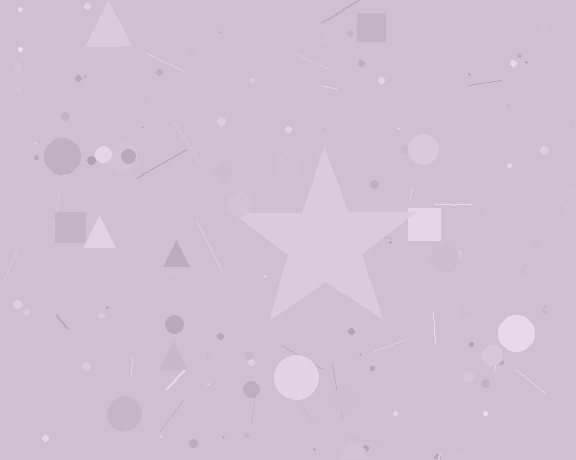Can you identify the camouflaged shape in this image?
The camouflaged shape is a star.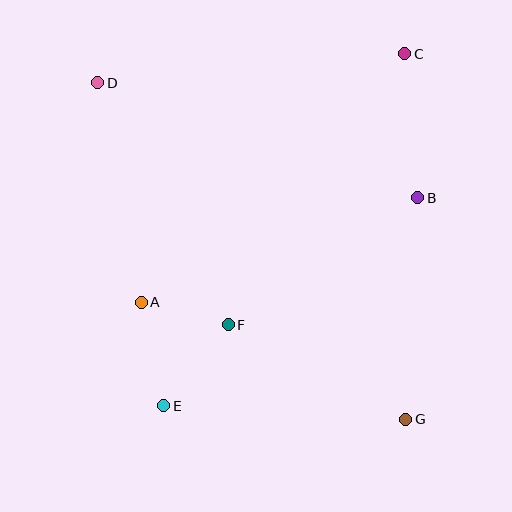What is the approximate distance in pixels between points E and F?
The distance between E and F is approximately 104 pixels.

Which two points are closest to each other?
Points A and F are closest to each other.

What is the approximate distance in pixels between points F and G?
The distance between F and G is approximately 201 pixels.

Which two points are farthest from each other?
Points D and G are farthest from each other.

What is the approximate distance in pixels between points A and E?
The distance between A and E is approximately 106 pixels.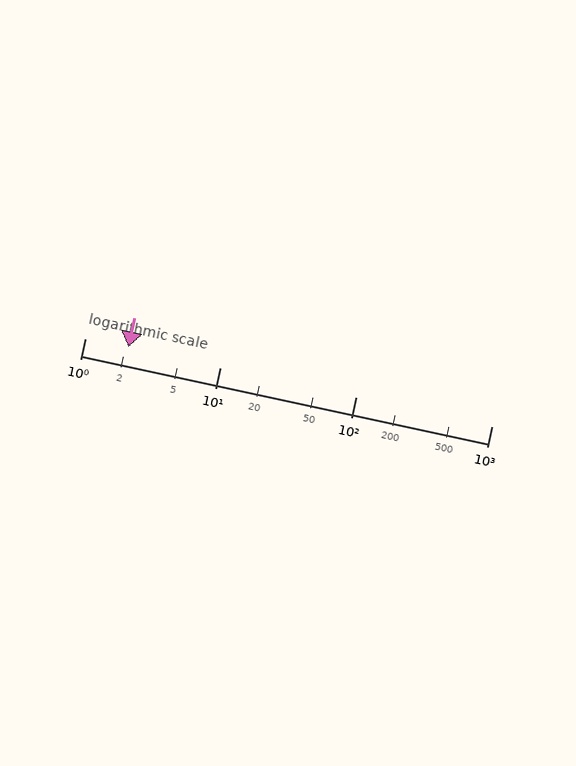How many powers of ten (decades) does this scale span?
The scale spans 3 decades, from 1 to 1000.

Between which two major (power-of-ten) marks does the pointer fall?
The pointer is between 1 and 10.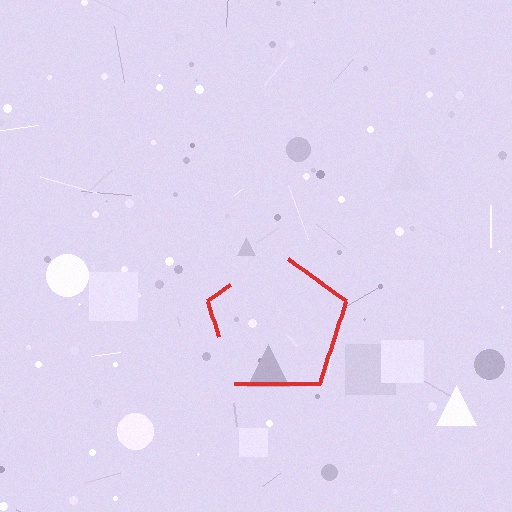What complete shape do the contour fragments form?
The contour fragments form a pentagon.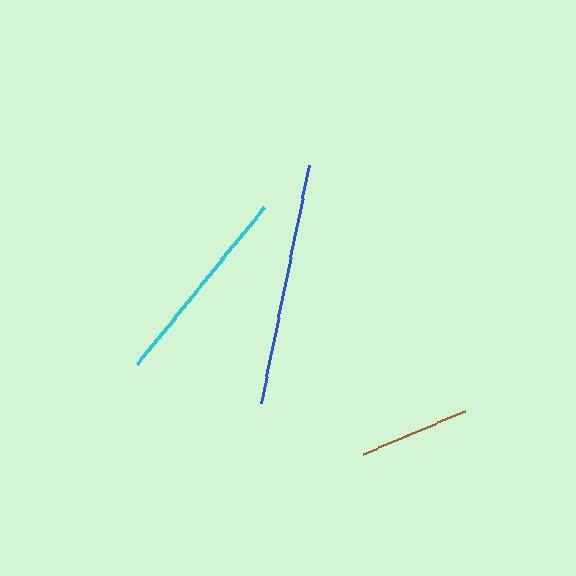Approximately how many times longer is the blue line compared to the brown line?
The blue line is approximately 2.2 times the length of the brown line.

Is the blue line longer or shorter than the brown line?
The blue line is longer than the brown line.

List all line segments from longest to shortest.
From longest to shortest: blue, cyan, brown.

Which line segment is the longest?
The blue line is the longest at approximately 243 pixels.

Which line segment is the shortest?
The brown line is the shortest at approximately 111 pixels.